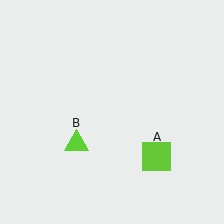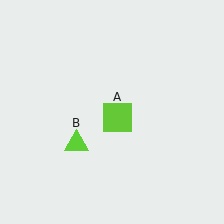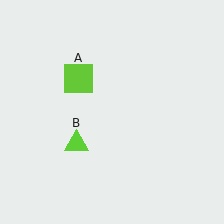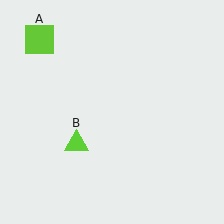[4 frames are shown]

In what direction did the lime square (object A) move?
The lime square (object A) moved up and to the left.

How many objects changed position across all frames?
1 object changed position: lime square (object A).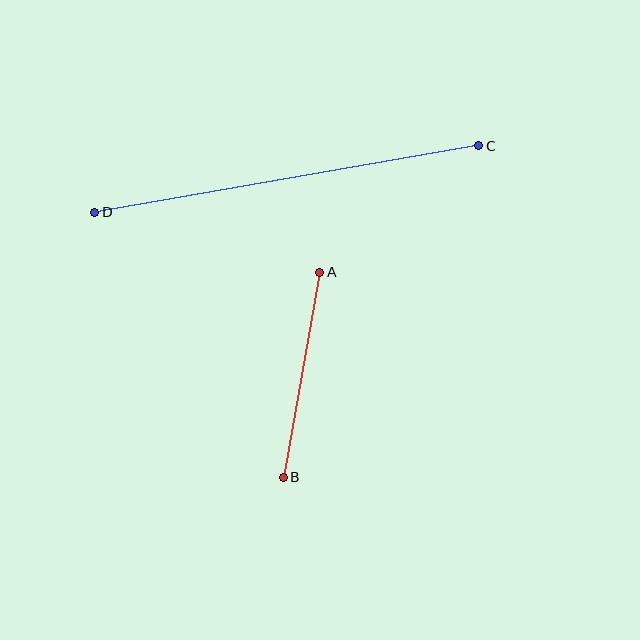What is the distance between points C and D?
The distance is approximately 390 pixels.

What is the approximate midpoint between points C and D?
The midpoint is at approximately (287, 179) pixels.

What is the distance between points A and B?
The distance is approximately 208 pixels.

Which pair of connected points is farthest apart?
Points C and D are farthest apart.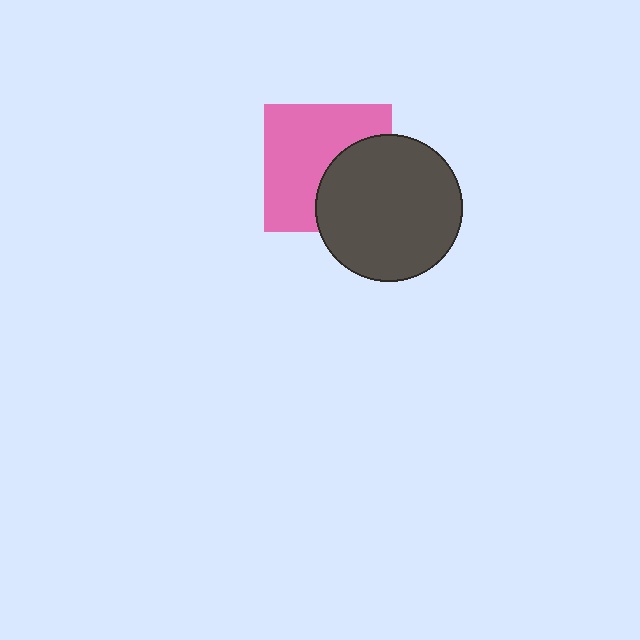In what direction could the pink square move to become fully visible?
The pink square could move left. That would shift it out from behind the dark gray circle entirely.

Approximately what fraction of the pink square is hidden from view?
Roughly 38% of the pink square is hidden behind the dark gray circle.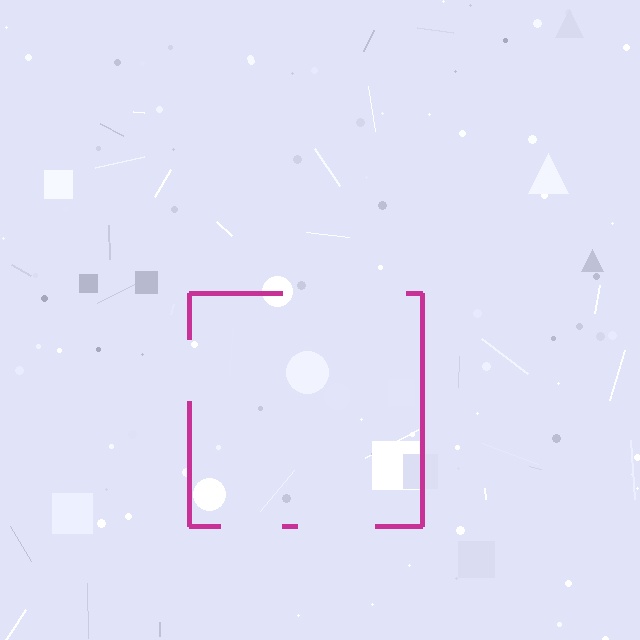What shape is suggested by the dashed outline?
The dashed outline suggests a square.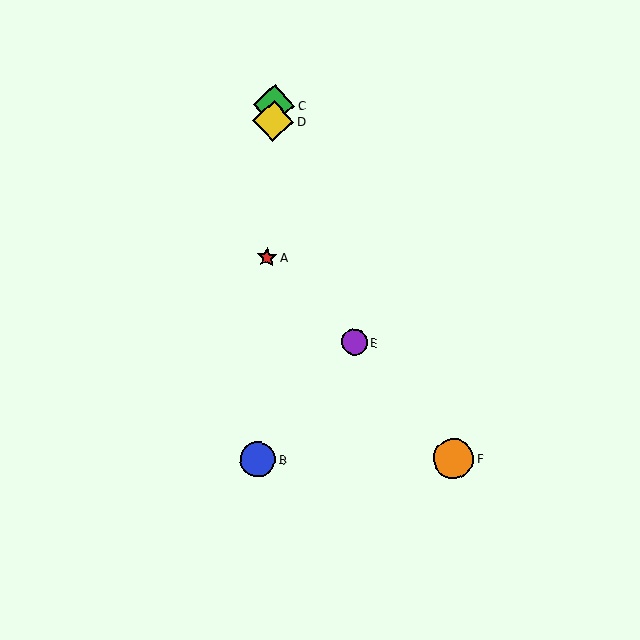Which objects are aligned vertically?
Objects A, B, C, D are aligned vertically.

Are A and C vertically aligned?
Yes, both are at x≈267.